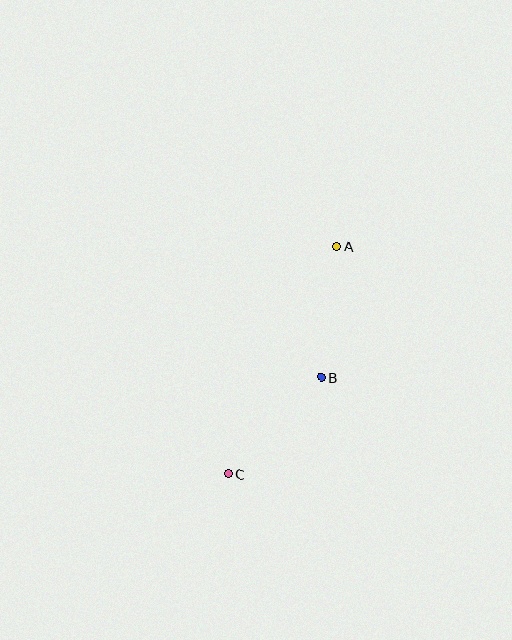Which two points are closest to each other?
Points A and B are closest to each other.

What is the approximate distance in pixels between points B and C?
The distance between B and C is approximately 134 pixels.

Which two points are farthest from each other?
Points A and C are farthest from each other.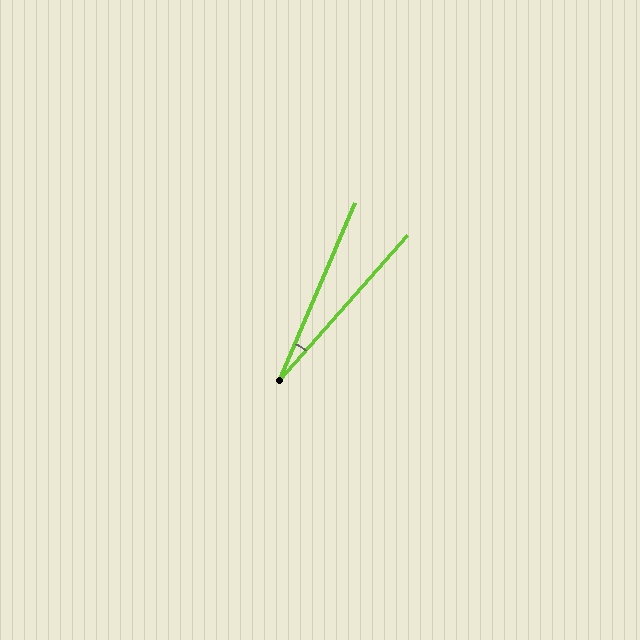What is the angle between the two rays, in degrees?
Approximately 18 degrees.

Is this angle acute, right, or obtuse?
It is acute.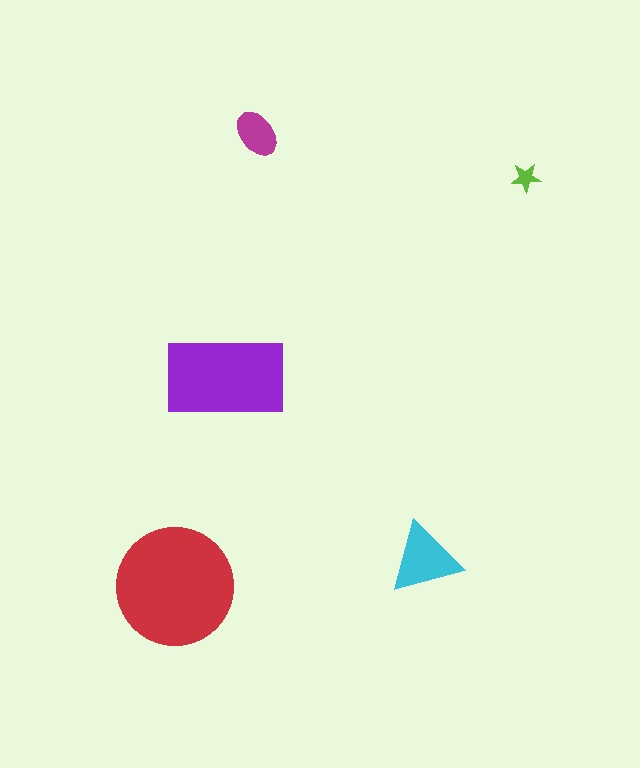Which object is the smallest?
The lime star.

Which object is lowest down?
The red circle is bottommost.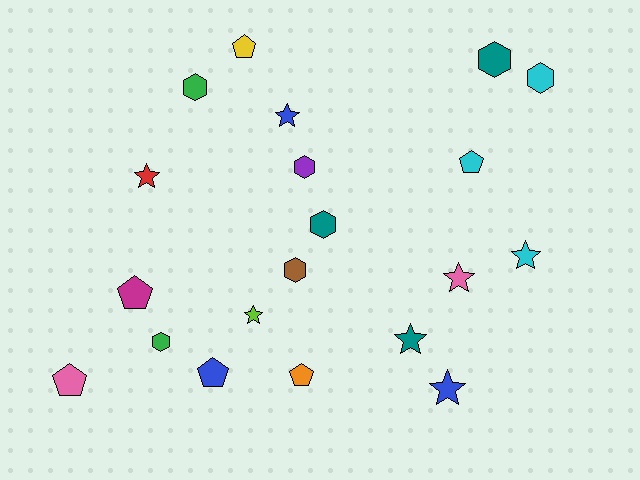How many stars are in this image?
There are 7 stars.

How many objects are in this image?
There are 20 objects.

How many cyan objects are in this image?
There are 3 cyan objects.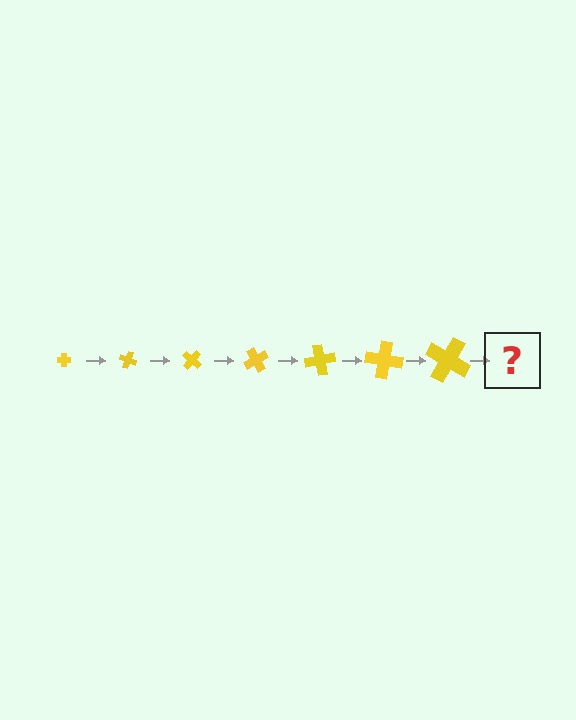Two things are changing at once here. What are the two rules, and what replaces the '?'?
The two rules are that the cross grows larger each step and it rotates 20 degrees each step. The '?' should be a cross, larger than the previous one and rotated 140 degrees from the start.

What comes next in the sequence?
The next element should be a cross, larger than the previous one and rotated 140 degrees from the start.